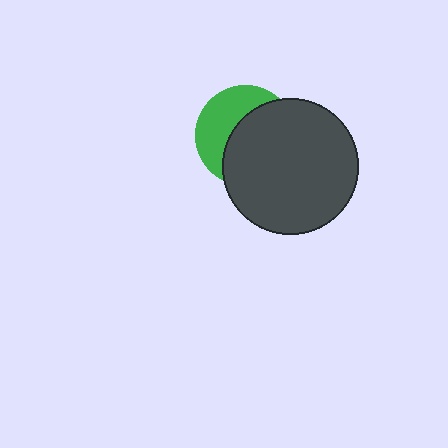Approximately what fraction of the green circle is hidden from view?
Roughly 59% of the green circle is hidden behind the dark gray circle.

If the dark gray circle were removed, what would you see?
You would see the complete green circle.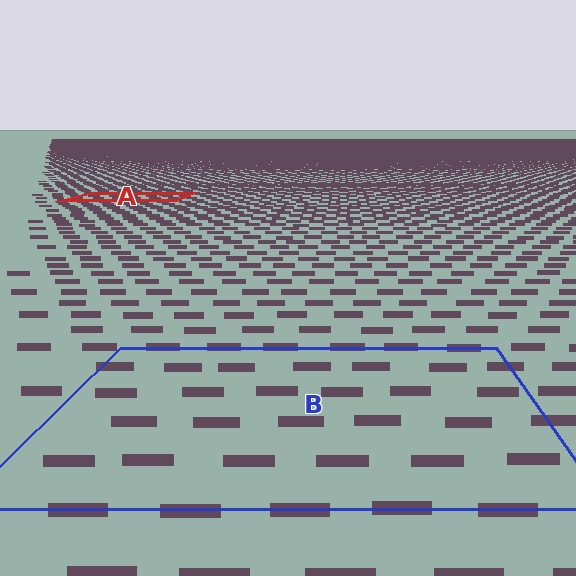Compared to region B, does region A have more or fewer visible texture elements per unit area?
Region A has more texture elements per unit area — they are packed more densely because it is farther away.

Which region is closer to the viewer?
Region B is closer. The texture elements there are larger and more spread out.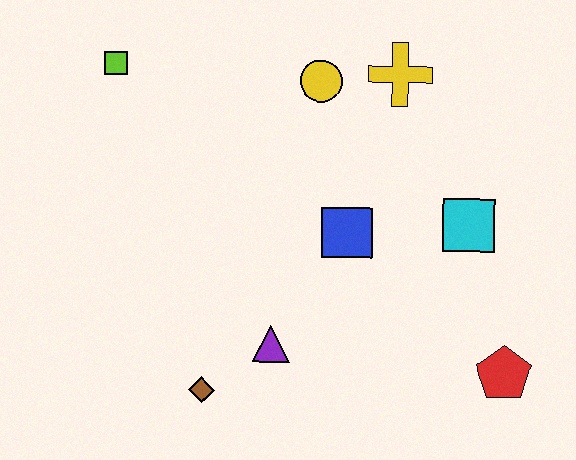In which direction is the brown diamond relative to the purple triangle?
The brown diamond is to the left of the purple triangle.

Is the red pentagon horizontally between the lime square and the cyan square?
No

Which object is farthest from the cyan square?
The lime square is farthest from the cyan square.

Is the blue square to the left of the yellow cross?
Yes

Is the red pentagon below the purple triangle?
Yes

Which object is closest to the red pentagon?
The cyan square is closest to the red pentagon.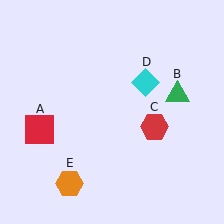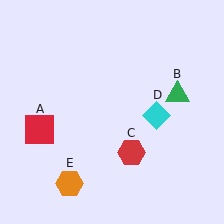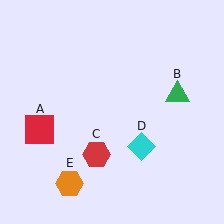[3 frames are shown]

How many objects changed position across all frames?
2 objects changed position: red hexagon (object C), cyan diamond (object D).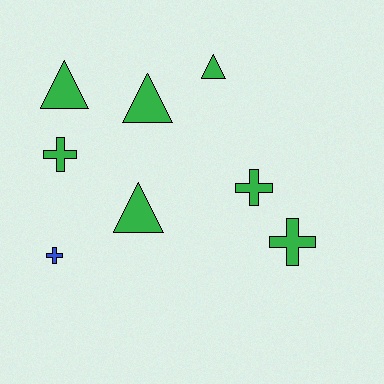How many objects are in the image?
There are 8 objects.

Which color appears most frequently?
Green, with 7 objects.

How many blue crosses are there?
There is 1 blue cross.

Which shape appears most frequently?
Triangle, with 4 objects.